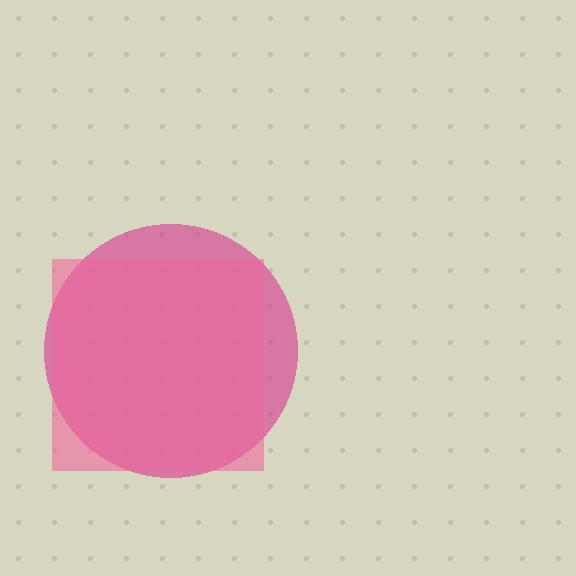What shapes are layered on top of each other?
The layered shapes are: a magenta circle, a pink square.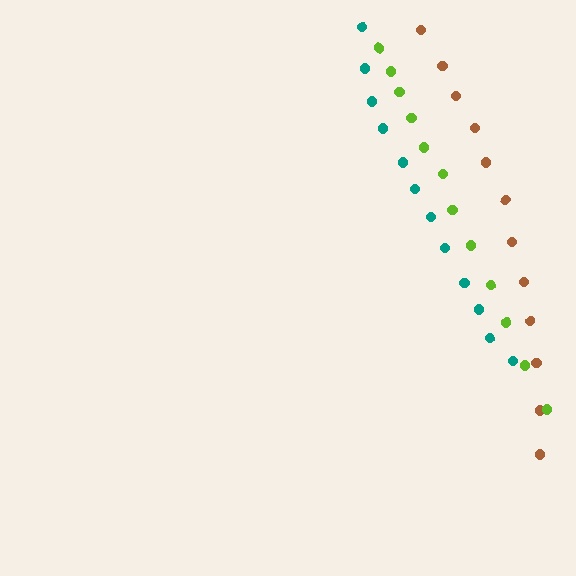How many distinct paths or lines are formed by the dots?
There are 3 distinct paths.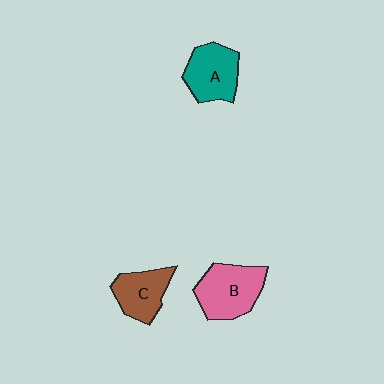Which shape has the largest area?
Shape B (pink).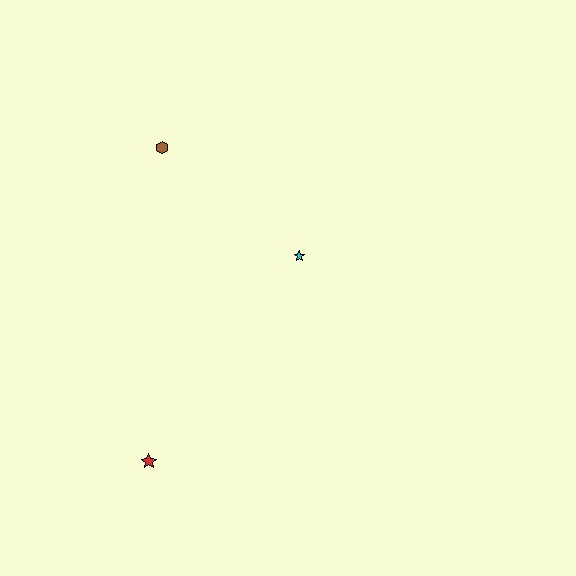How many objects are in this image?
There are 3 objects.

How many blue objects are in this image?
There are no blue objects.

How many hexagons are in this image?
There is 1 hexagon.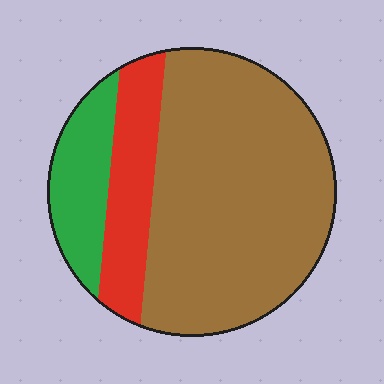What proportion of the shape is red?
Red takes up about one sixth (1/6) of the shape.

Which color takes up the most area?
Brown, at roughly 65%.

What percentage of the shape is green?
Green covers 15% of the shape.